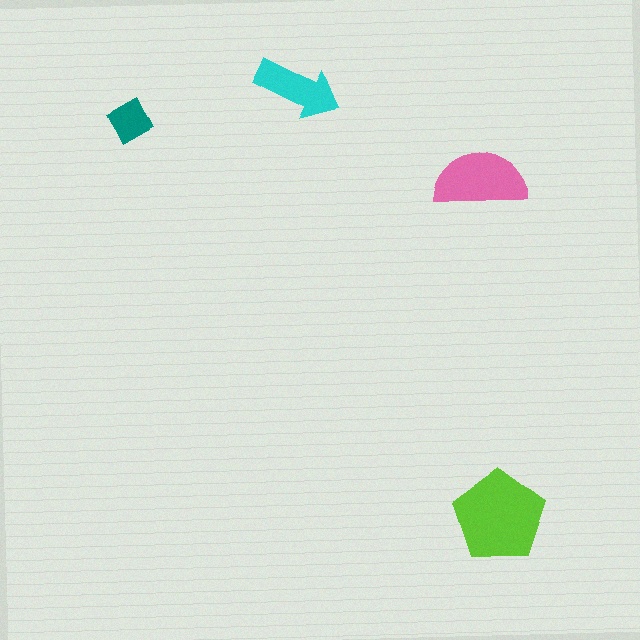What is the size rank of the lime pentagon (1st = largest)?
1st.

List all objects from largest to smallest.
The lime pentagon, the pink semicircle, the cyan arrow, the teal square.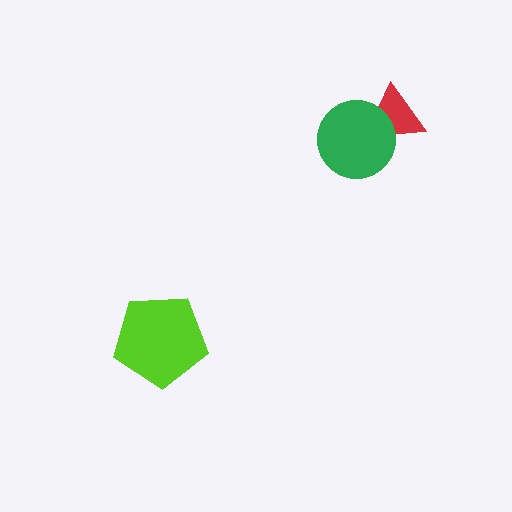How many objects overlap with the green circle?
1 object overlaps with the green circle.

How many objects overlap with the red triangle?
1 object overlaps with the red triangle.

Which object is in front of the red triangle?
The green circle is in front of the red triangle.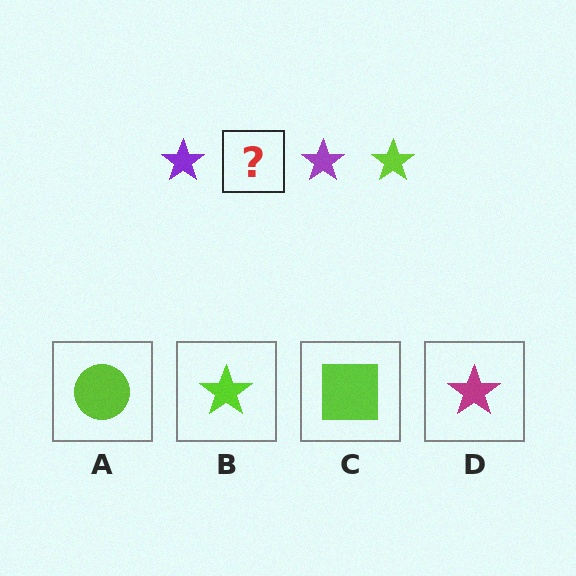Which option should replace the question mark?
Option B.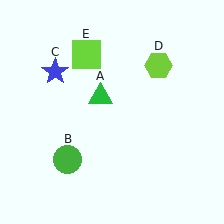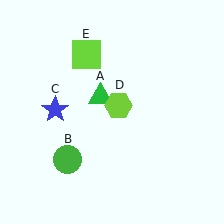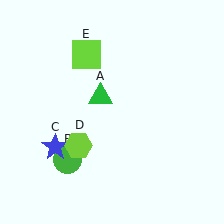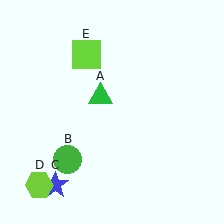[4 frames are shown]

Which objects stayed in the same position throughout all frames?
Green triangle (object A) and green circle (object B) and lime square (object E) remained stationary.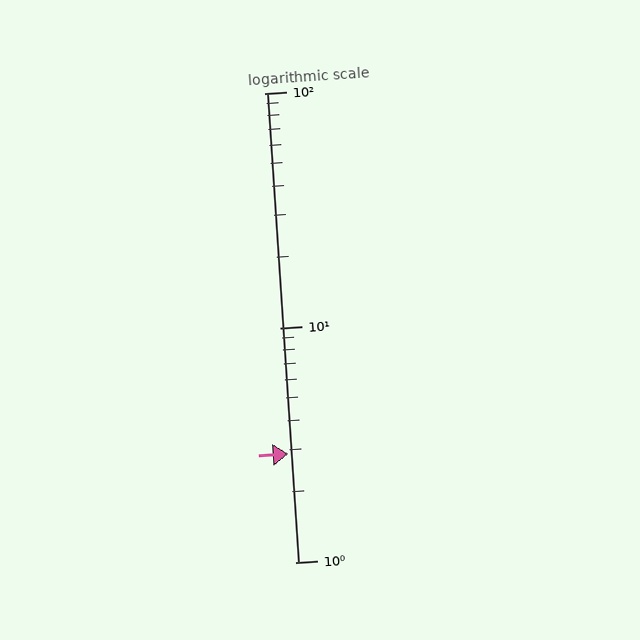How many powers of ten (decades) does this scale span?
The scale spans 2 decades, from 1 to 100.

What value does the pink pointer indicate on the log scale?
The pointer indicates approximately 2.9.